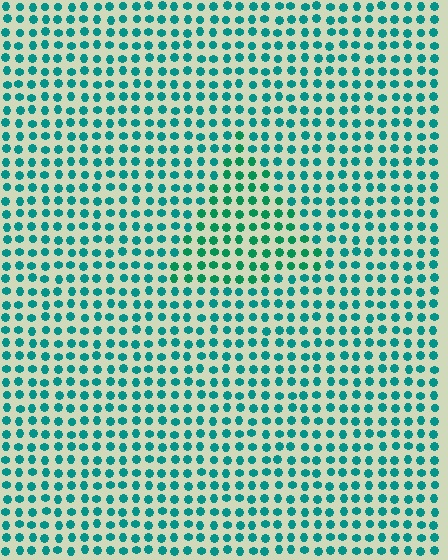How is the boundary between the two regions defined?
The boundary is defined purely by a slight shift in hue (about 22 degrees). Spacing, size, and orientation are identical on both sides.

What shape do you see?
I see a triangle.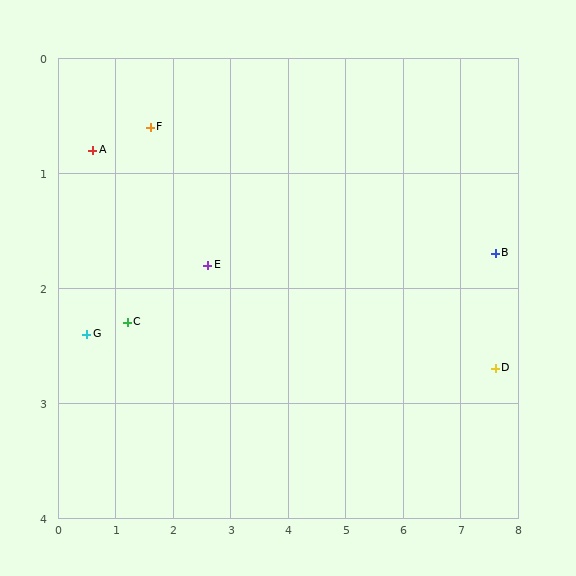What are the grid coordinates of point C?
Point C is at approximately (1.2, 2.3).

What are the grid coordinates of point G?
Point G is at approximately (0.5, 2.4).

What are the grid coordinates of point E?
Point E is at approximately (2.6, 1.8).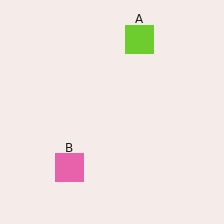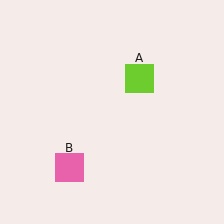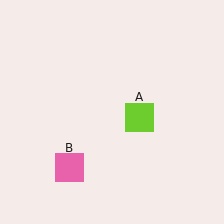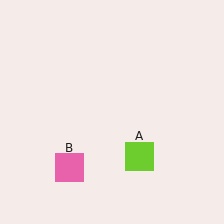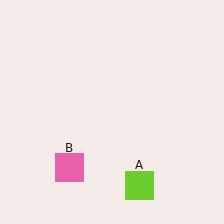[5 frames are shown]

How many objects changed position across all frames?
1 object changed position: lime square (object A).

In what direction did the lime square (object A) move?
The lime square (object A) moved down.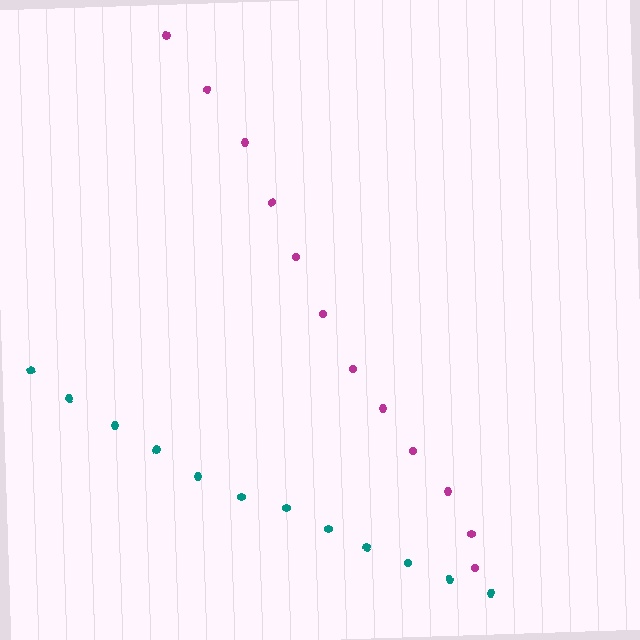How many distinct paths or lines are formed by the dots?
There are 2 distinct paths.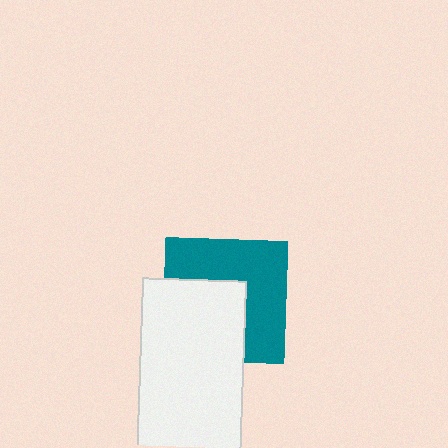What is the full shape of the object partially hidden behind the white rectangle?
The partially hidden object is a teal square.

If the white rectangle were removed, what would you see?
You would see the complete teal square.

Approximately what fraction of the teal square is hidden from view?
Roughly 46% of the teal square is hidden behind the white rectangle.